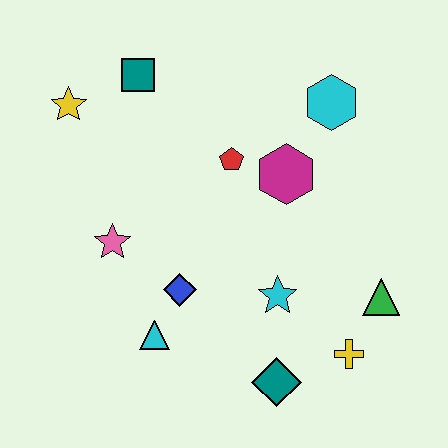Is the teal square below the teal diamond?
No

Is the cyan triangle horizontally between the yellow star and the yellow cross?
Yes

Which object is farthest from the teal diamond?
The yellow star is farthest from the teal diamond.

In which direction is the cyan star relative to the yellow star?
The cyan star is to the right of the yellow star.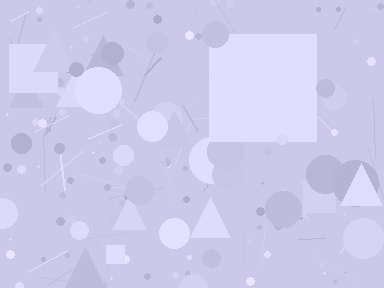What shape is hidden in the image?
A square is hidden in the image.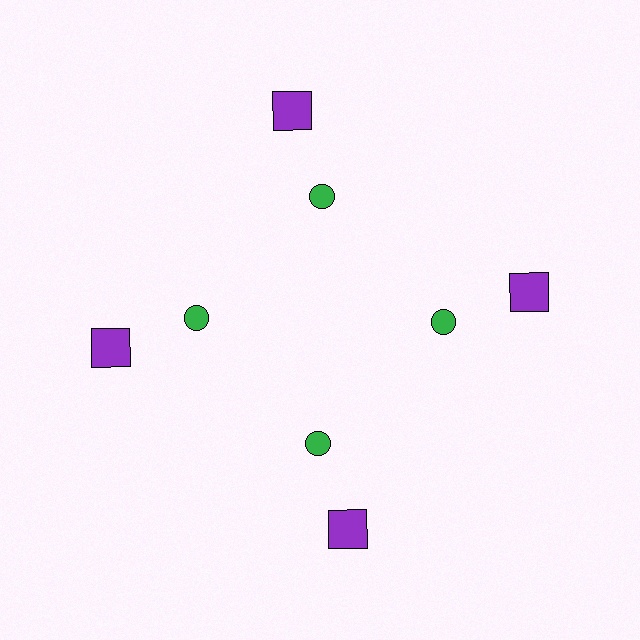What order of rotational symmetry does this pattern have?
This pattern has 4-fold rotational symmetry.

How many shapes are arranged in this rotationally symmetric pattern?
There are 8 shapes, arranged in 4 groups of 2.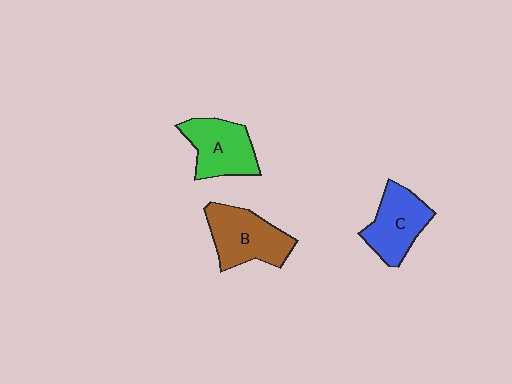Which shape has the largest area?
Shape B (brown).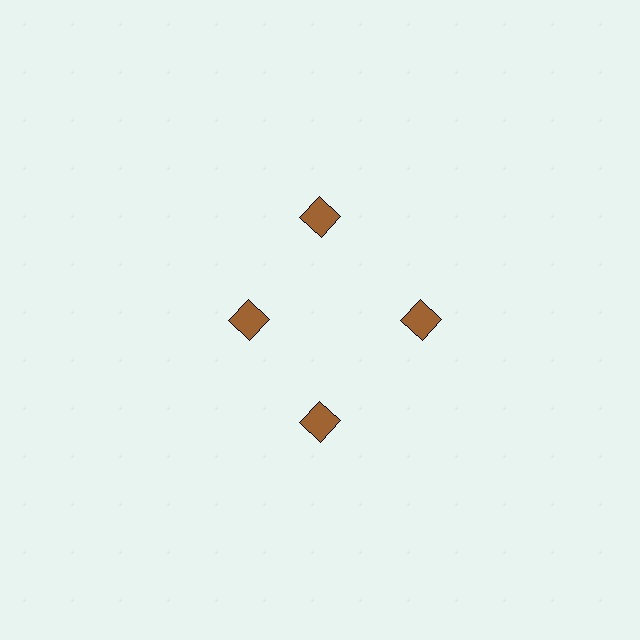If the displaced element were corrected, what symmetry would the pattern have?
It would have 4-fold rotational symmetry — the pattern would map onto itself every 90 degrees.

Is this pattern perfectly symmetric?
No. The 4 brown squares are arranged in a ring, but one element near the 9 o'clock position is pulled inward toward the center, breaking the 4-fold rotational symmetry.